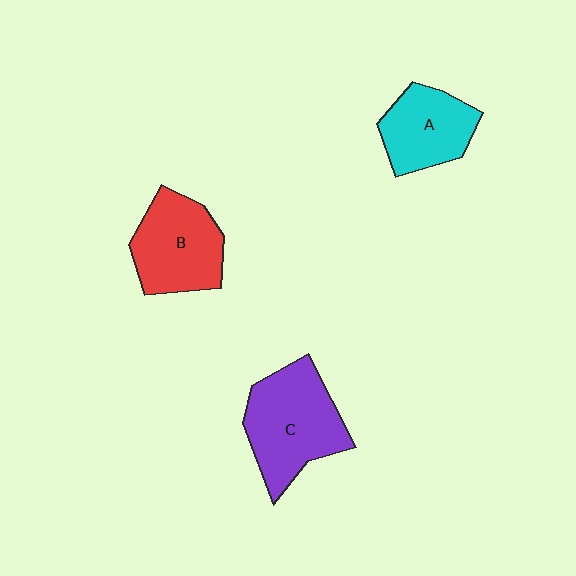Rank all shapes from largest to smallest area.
From largest to smallest: C (purple), B (red), A (cyan).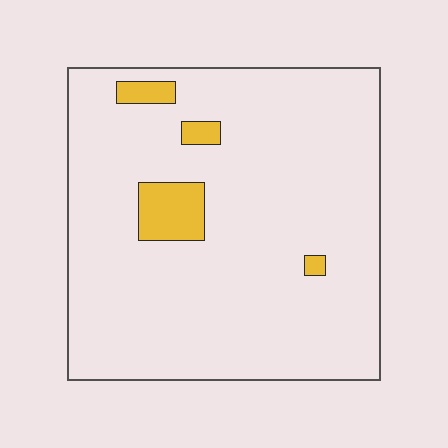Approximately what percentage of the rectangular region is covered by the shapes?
Approximately 5%.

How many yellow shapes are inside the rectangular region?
4.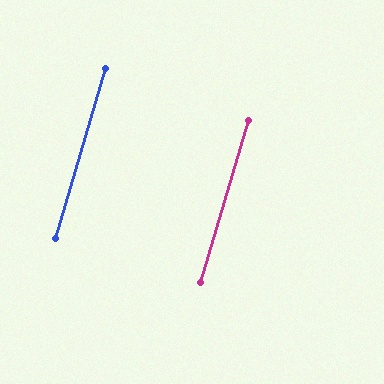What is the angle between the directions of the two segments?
Approximately 0 degrees.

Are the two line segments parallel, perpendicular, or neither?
Parallel — their directions differ by only 0.1°.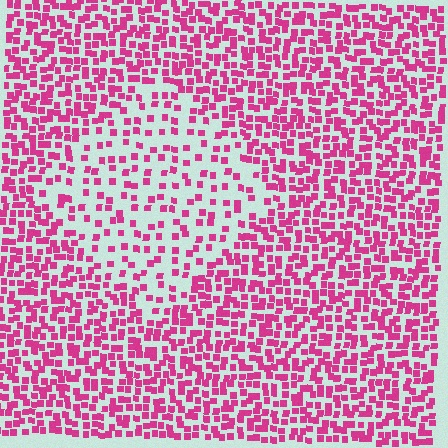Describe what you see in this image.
The image contains small magenta elements arranged at two different densities. A diamond-shaped region is visible where the elements are less densely packed than the surrounding area.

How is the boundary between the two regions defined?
The boundary is defined by a change in element density (approximately 2.2x ratio). All elements are the same color, size, and shape.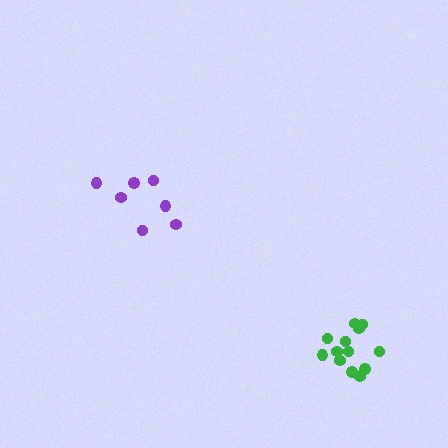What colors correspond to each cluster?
The clusters are colored: green, purple.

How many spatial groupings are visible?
There are 2 spatial groupings.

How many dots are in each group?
Group 1: 13 dots, Group 2: 7 dots (20 total).